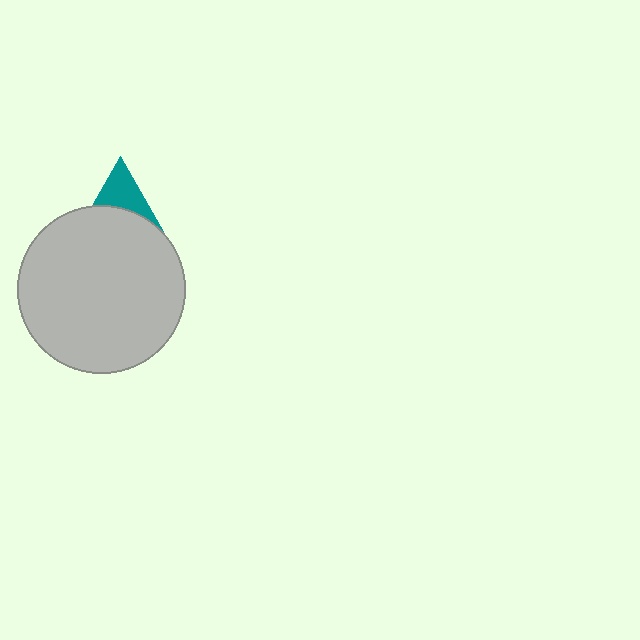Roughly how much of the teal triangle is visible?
About half of it is visible (roughly 50%).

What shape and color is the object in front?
The object in front is a light gray circle.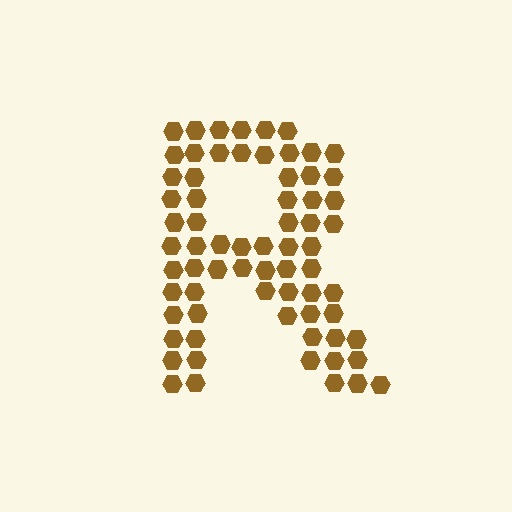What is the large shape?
The large shape is the letter R.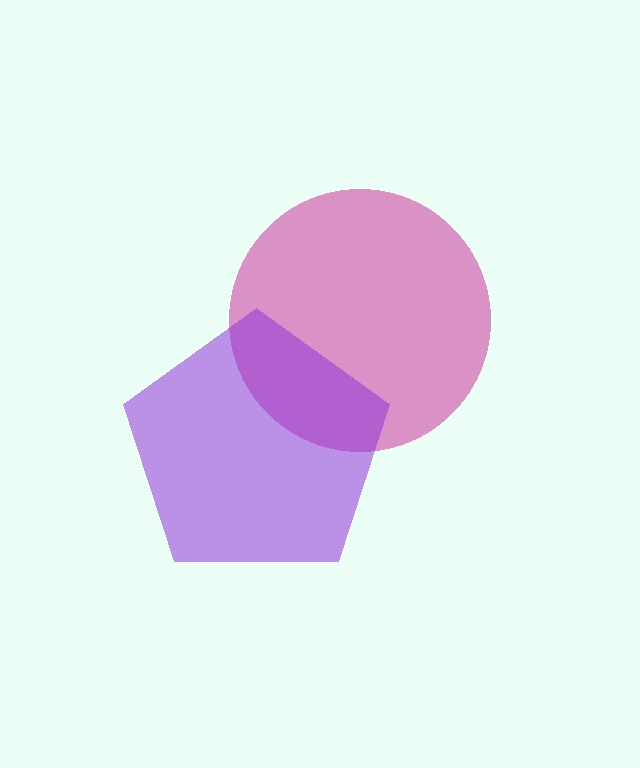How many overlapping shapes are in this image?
There are 2 overlapping shapes in the image.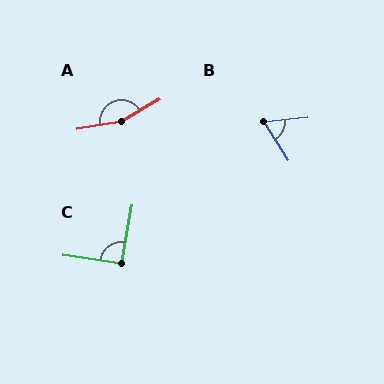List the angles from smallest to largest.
B (64°), C (92°), A (159°).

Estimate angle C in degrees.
Approximately 92 degrees.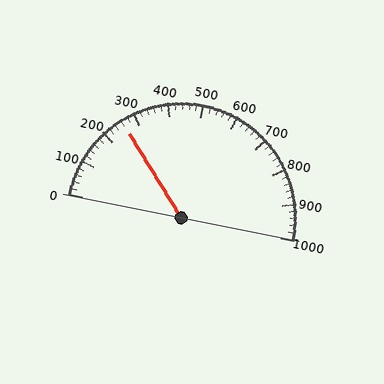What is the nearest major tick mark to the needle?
The nearest major tick mark is 300.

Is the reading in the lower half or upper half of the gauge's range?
The reading is in the lower half of the range (0 to 1000).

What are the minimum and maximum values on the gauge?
The gauge ranges from 0 to 1000.